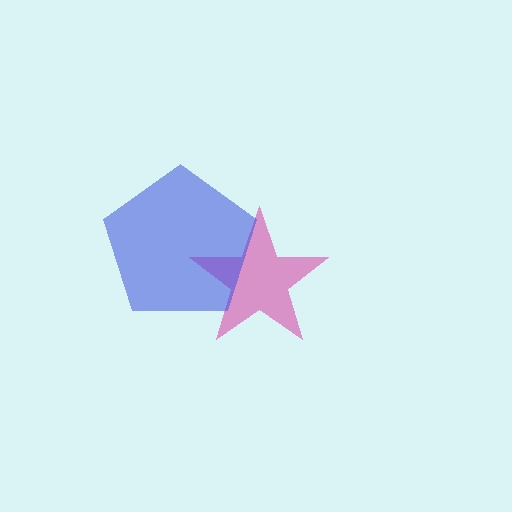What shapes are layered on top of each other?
The layered shapes are: a pink star, a blue pentagon.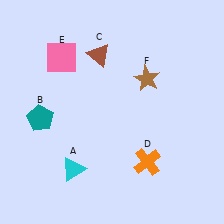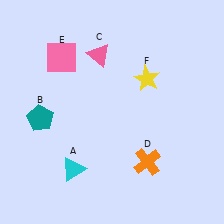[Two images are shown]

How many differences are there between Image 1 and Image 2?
There are 2 differences between the two images.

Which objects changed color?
C changed from brown to pink. F changed from brown to yellow.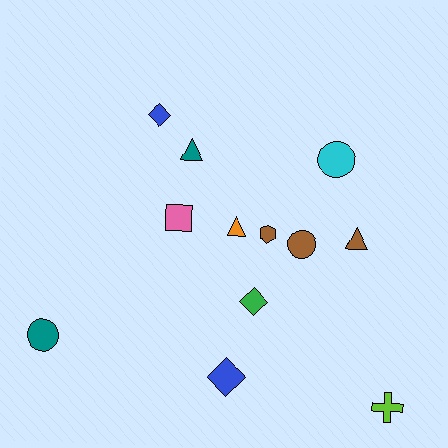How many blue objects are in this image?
There are 2 blue objects.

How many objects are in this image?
There are 12 objects.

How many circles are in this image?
There are 3 circles.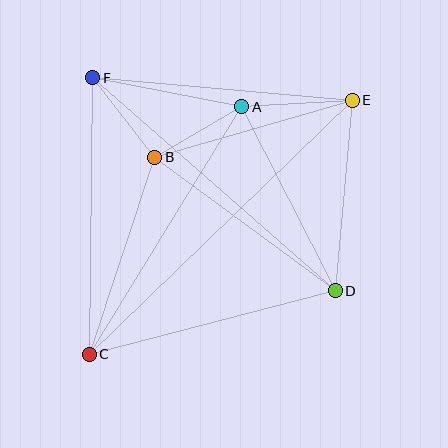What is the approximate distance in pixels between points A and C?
The distance between A and C is approximately 291 pixels.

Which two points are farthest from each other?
Points C and E are farthest from each other.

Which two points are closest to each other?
Points B and F are closest to each other.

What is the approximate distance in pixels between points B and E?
The distance between B and E is approximately 206 pixels.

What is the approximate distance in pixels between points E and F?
The distance between E and F is approximately 261 pixels.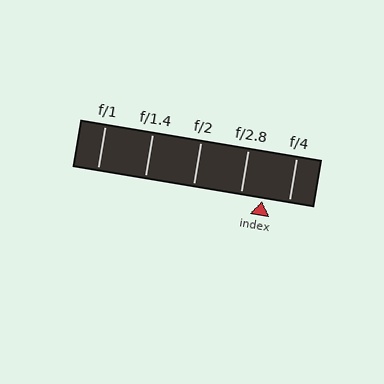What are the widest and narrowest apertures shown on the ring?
The widest aperture shown is f/1 and the narrowest is f/4.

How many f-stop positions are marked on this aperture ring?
There are 5 f-stop positions marked.